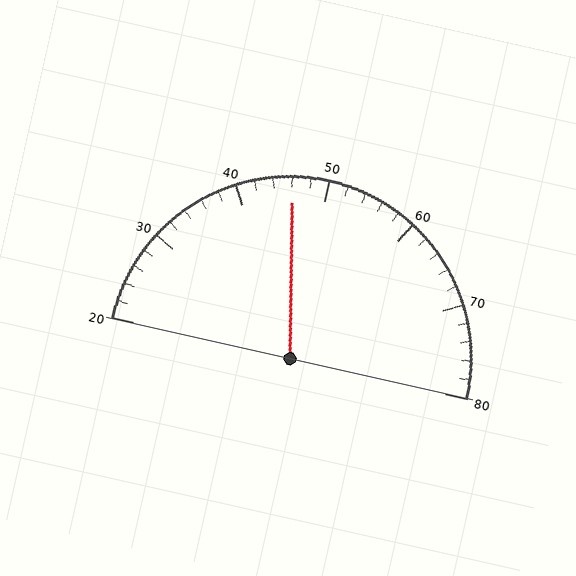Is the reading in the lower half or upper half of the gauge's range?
The reading is in the lower half of the range (20 to 80).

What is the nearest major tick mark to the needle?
The nearest major tick mark is 50.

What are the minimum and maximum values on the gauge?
The gauge ranges from 20 to 80.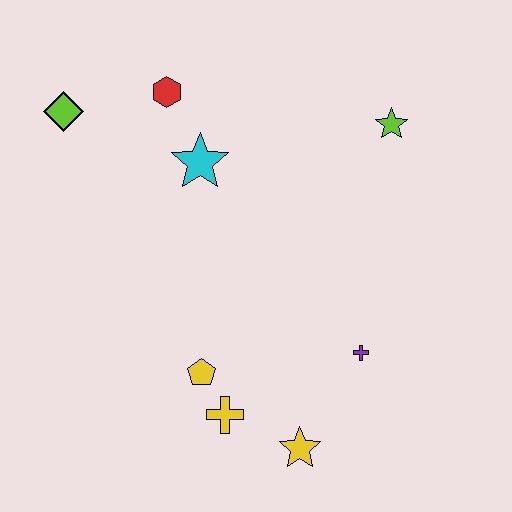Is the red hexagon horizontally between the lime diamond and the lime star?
Yes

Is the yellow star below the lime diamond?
Yes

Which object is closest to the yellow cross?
The yellow pentagon is closest to the yellow cross.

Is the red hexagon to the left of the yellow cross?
Yes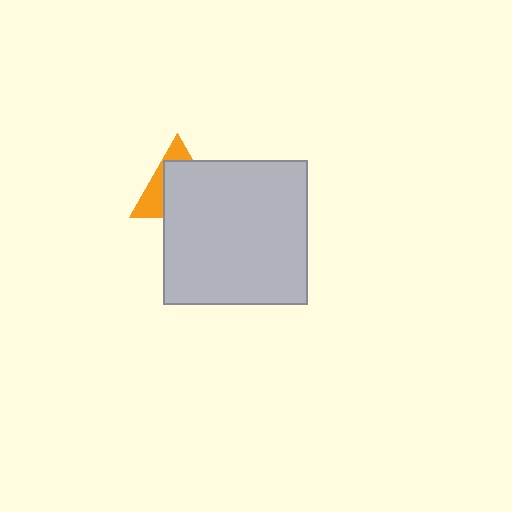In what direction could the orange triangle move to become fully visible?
The orange triangle could move toward the upper-left. That would shift it out from behind the light gray square entirely.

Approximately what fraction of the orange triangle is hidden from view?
Roughly 65% of the orange triangle is hidden behind the light gray square.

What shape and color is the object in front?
The object in front is a light gray square.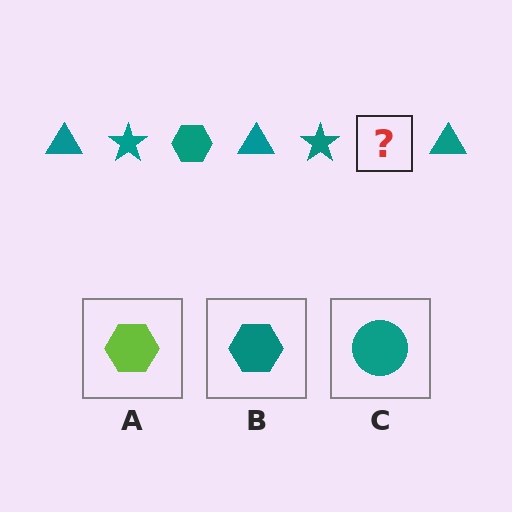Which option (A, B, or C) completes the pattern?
B.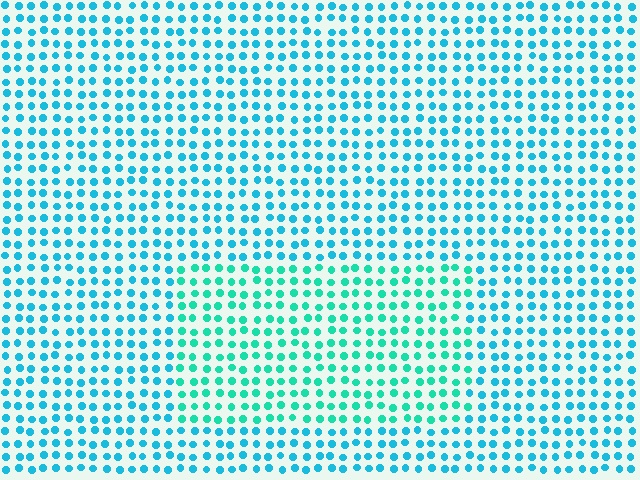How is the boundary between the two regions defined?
The boundary is defined purely by a slight shift in hue (about 27 degrees). Spacing, size, and orientation are identical on both sides.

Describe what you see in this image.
The image is filled with small cyan elements in a uniform arrangement. A rectangle-shaped region is visible where the elements are tinted to a slightly different hue, forming a subtle color boundary.